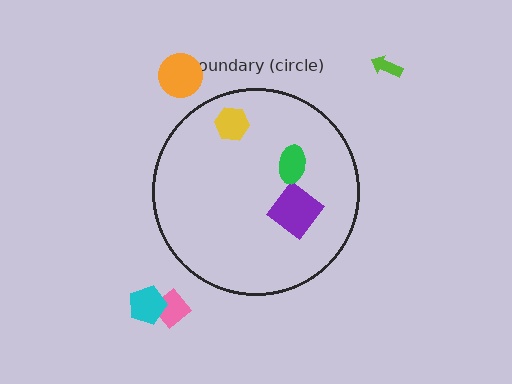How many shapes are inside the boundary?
3 inside, 4 outside.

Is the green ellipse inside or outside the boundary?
Inside.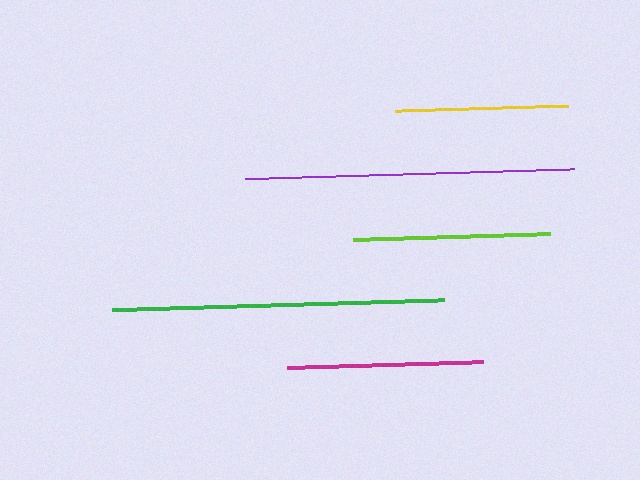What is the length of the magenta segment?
The magenta segment is approximately 196 pixels long.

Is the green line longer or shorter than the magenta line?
The green line is longer than the magenta line.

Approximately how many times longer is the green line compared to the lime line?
The green line is approximately 1.7 times the length of the lime line.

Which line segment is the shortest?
The yellow line is the shortest at approximately 173 pixels.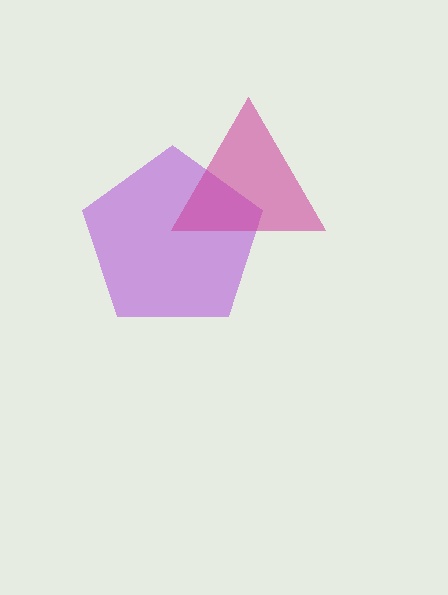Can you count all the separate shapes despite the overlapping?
Yes, there are 2 separate shapes.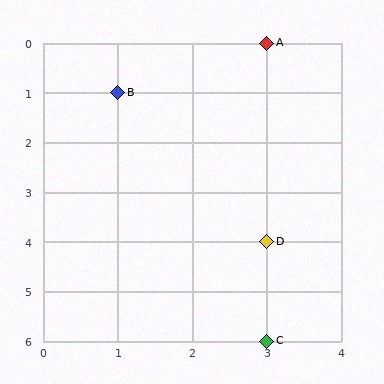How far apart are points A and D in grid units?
Points A and D are 4 rows apart.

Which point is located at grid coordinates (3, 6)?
Point C is at (3, 6).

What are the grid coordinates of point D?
Point D is at grid coordinates (3, 4).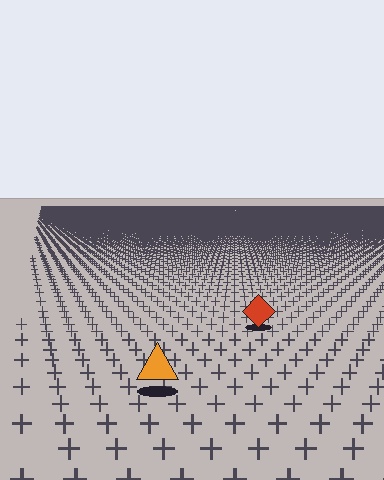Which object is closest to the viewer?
The orange triangle is closest. The texture marks near it are larger and more spread out.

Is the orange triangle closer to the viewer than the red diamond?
Yes. The orange triangle is closer — you can tell from the texture gradient: the ground texture is coarser near it.